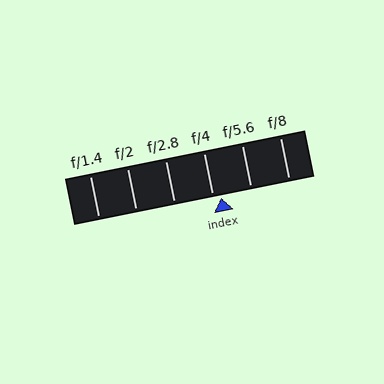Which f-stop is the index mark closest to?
The index mark is closest to f/4.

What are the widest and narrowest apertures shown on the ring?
The widest aperture shown is f/1.4 and the narrowest is f/8.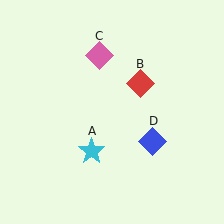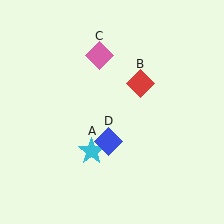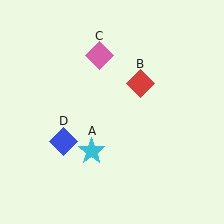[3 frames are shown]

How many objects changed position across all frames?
1 object changed position: blue diamond (object D).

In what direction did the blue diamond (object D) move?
The blue diamond (object D) moved left.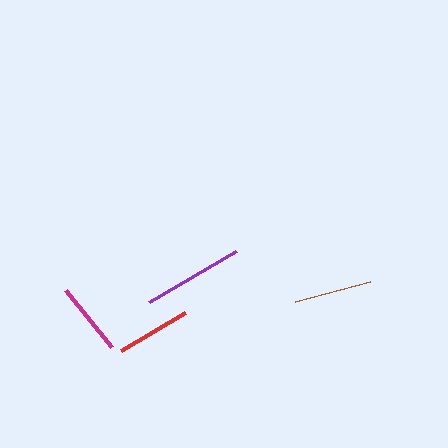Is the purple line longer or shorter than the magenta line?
The purple line is longer than the magenta line.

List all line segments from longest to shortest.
From longest to shortest: purple, brown, red, magenta.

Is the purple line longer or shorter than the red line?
The purple line is longer than the red line.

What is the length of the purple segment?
The purple segment is approximately 100 pixels long.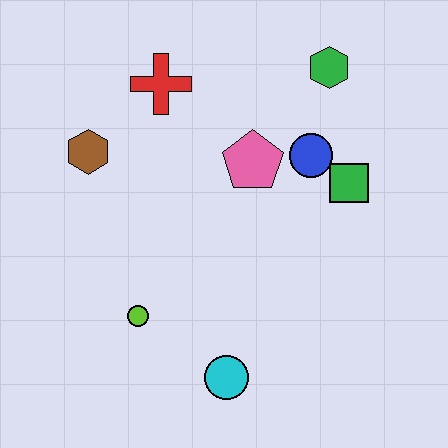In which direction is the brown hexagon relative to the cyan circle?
The brown hexagon is above the cyan circle.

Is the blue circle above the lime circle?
Yes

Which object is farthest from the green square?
The brown hexagon is farthest from the green square.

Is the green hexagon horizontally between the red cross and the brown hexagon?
No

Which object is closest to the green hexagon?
The blue circle is closest to the green hexagon.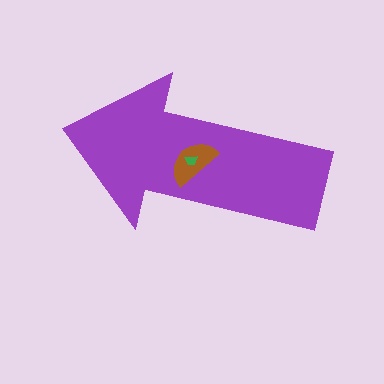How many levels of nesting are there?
3.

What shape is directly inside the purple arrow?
The brown semicircle.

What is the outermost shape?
The purple arrow.